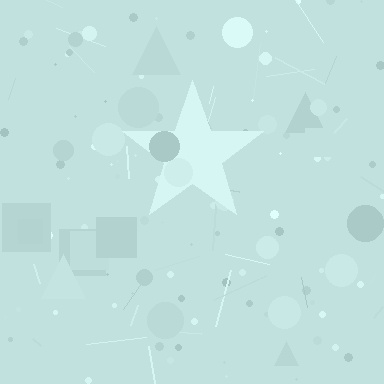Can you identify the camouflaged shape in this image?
The camouflaged shape is a star.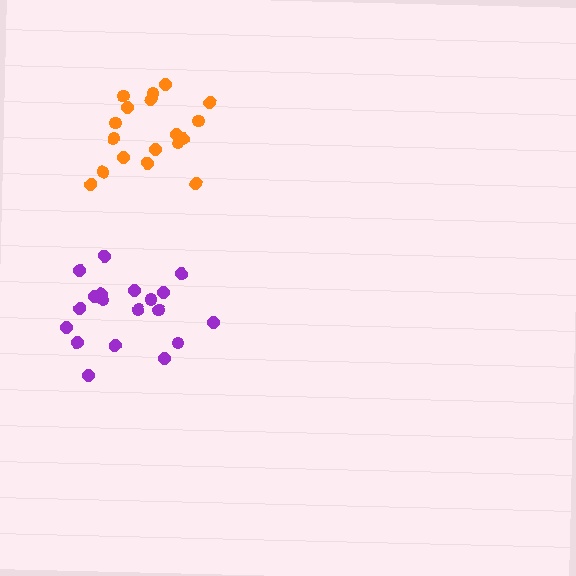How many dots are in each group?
Group 1: 18 dots, Group 2: 19 dots (37 total).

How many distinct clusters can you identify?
There are 2 distinct clusters.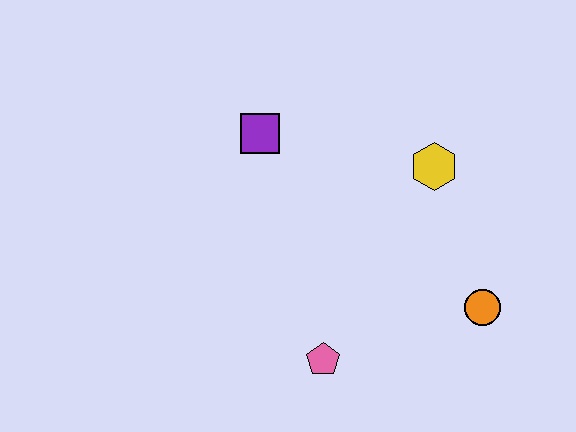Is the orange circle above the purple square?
No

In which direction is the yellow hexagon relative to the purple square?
The yellow hexagon is to the right of the purple square.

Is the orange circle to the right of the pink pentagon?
Yes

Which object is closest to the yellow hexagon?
The orange circle is closest to the yellow hexagon.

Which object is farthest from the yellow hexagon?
The pink pentagon is farthest from the yellow hexagon.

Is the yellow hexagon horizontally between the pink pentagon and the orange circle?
Yes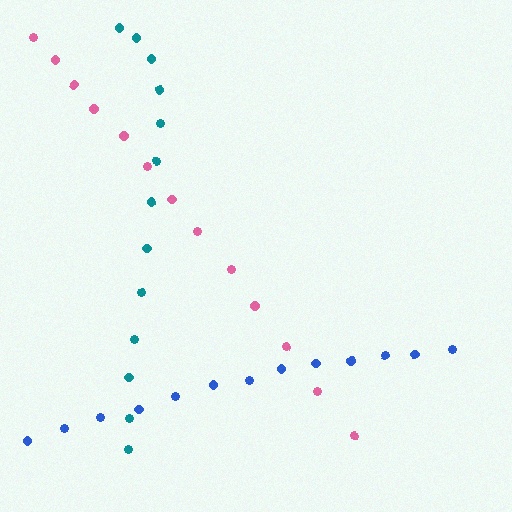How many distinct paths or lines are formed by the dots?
There are 3 distinct paths.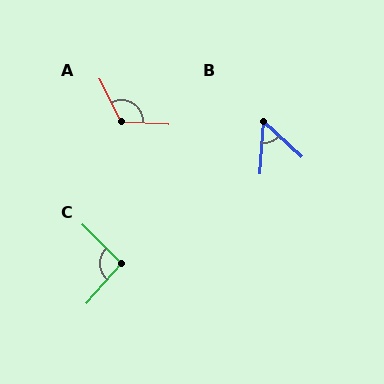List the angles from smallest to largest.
B (51°), C (93°), A (119°).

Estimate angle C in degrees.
Approximately 93 degrees.